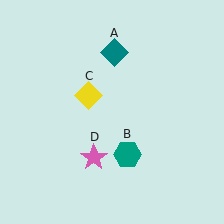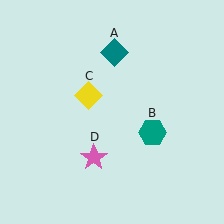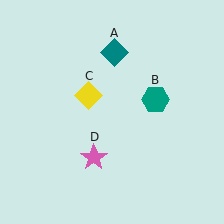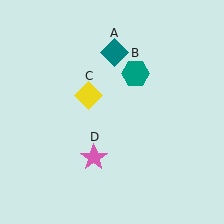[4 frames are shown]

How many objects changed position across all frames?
1 object changed position: teal hexagon (object B).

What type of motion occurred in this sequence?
The teal hexagon (object B) rotated counterclockwise around the center of the scene.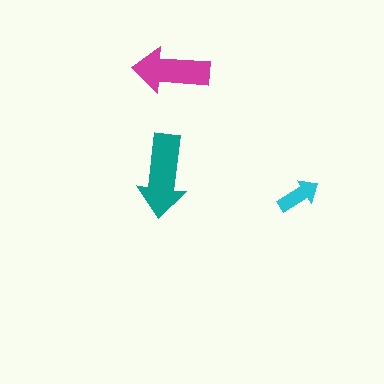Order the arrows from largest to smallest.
the teal one, the magenta one, the cyan one.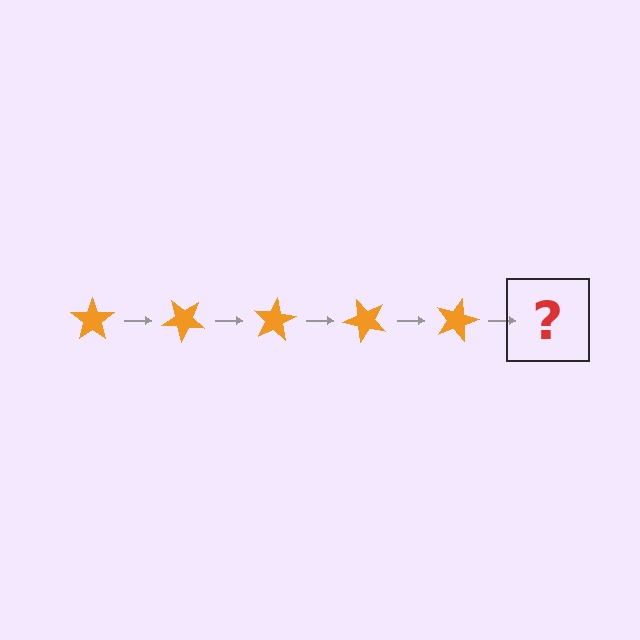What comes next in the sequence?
The next element should be an orange star rotated 200 degrees.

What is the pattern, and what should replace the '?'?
The pattern is that the star rotates 40 degrees each step. The '?' should be an orange star rotated 200 degrees.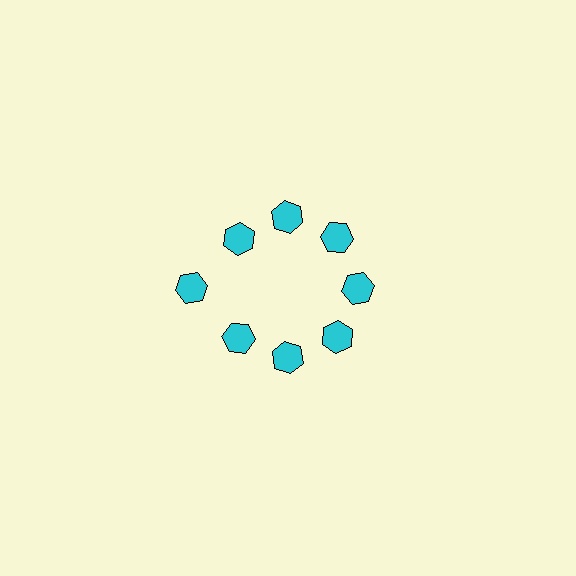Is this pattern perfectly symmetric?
No. The 8 cyan hexagons are arranged in a ring, but one element near the 9 o'clock position is pushed outward from the center, breaking the 8-fold rotational symmetry.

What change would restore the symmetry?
The symmetry would be restored by moving it inward, back onto the ring so that all 8 hexagons sit at equal angles and equal distance from the center.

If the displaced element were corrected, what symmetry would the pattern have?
It would have 8-fold rotational symmetry — the pattern would map onto itself every 45 degrees.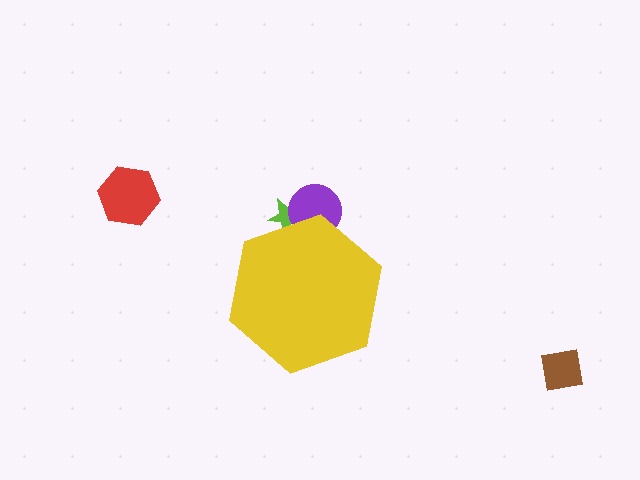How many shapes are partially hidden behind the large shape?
2 shapes are partially hidden.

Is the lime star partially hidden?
Yes, the lime star is partially hidden behind the yellow hexagon.